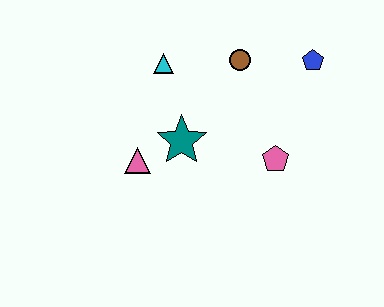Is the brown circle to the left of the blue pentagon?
Yes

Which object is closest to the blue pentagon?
The brown circle is closest to the blue pentagon.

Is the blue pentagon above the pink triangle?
Yes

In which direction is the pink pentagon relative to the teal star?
The pink pentagon is to the right of the teal star.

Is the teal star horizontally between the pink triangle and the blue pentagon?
Yes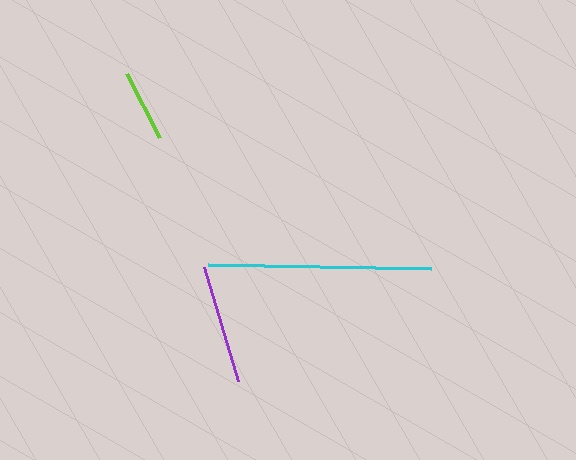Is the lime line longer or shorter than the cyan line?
The cyan line is longer than the lime line.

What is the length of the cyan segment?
The cyan segment is approximately 223 pixels long.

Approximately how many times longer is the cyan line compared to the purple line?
The cyan line is approximately 1.9 times the length of the purple line.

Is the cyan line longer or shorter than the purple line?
The cyan line is longer than the purple line.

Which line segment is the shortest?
The lime line is the shortest at approximately 72 pixels.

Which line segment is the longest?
The cyan line is the longest at approximately 223 pixels.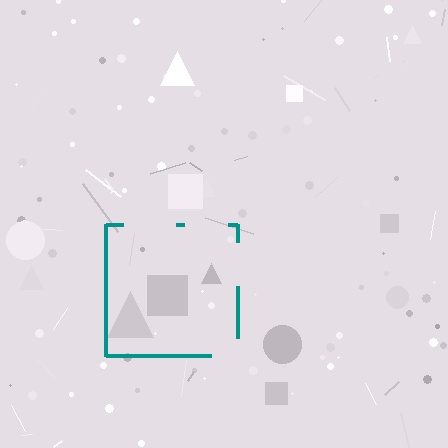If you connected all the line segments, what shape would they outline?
They would outline a square.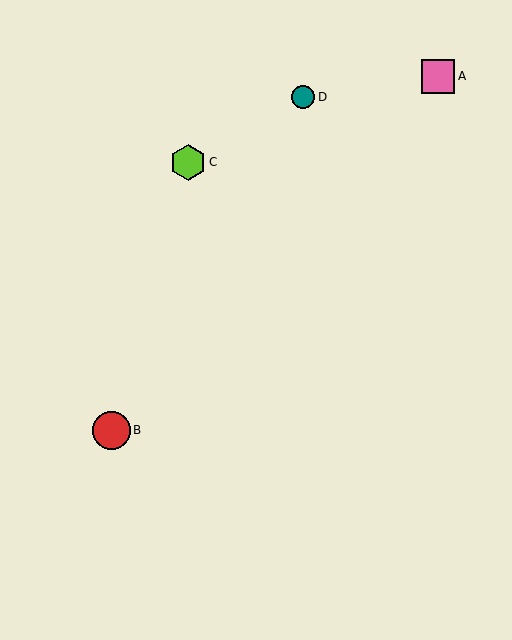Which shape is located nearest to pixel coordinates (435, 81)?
The pink square (labeled A) at (438, 76) is nearest to that location.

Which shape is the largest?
The red circle (labeled B) is the largest.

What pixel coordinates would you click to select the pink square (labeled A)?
Click at (438, 76) to select the pink square A.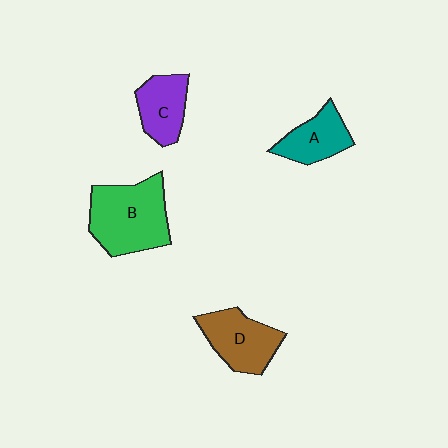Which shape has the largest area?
Shape B (green).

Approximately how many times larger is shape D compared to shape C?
Approximately 1.3 times.